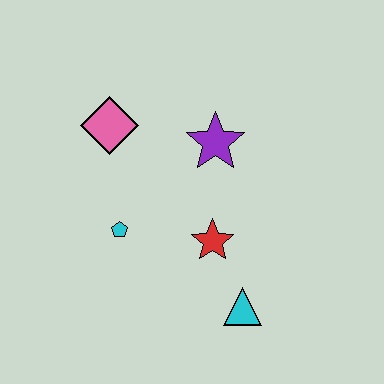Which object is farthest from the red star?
The pink diamond is farthest from the red star.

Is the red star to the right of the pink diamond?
Yes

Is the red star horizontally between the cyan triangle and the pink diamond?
Yes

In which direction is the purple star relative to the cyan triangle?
The purple star is above the cyan triangle.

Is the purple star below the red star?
No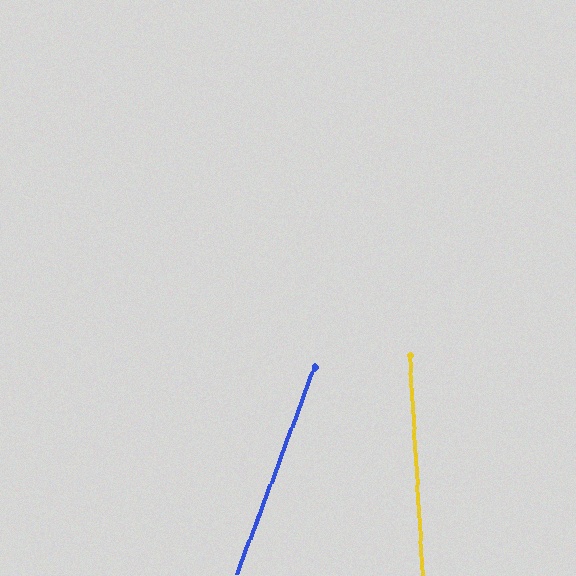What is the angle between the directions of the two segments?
Approximately 24 degrees.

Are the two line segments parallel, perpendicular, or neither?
Neither parallel nor perpendicular — they differ by about 24°.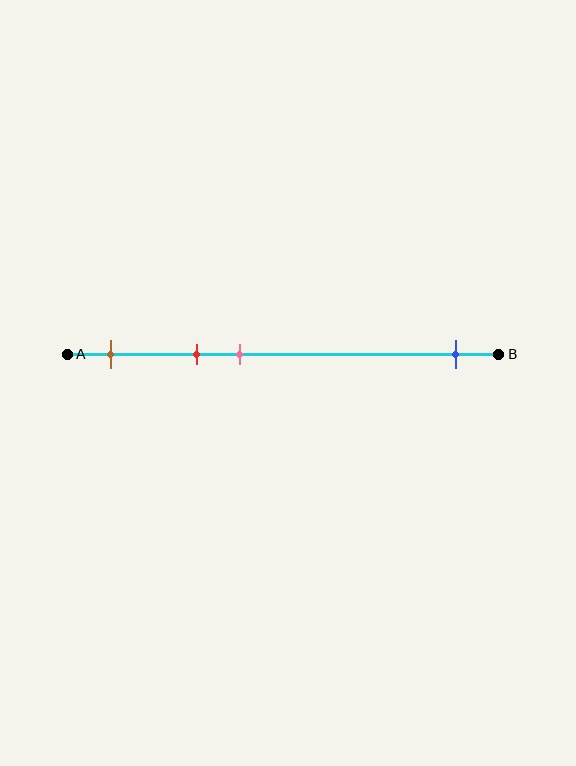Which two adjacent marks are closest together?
The red and pink marks are the closest adjacent pair.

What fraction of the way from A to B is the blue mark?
The blue mark is approximately 90% (0.9) of the way from A to B.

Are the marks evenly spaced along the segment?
No, the marks are not evenly spaced.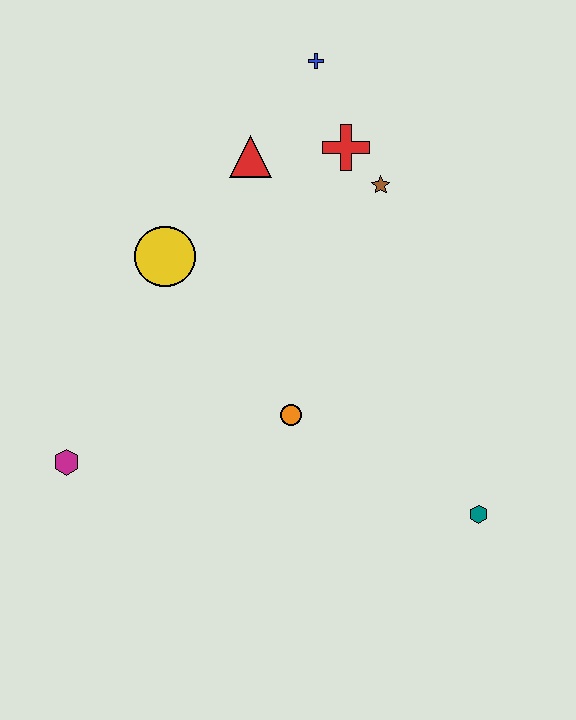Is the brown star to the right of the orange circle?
Yes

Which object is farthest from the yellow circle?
The teal hexagon is farthest from the yellow circle.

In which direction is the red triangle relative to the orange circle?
The red triangle is above the orange circle.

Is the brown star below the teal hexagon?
No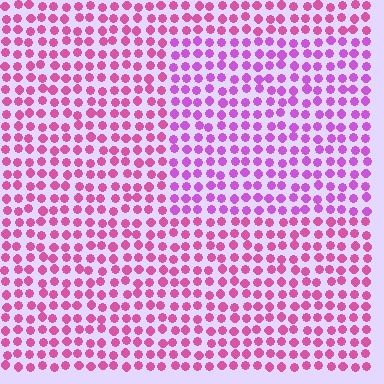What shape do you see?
I see a rectangle.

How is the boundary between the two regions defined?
The boundary is defined purely by a slight shift in hue (about 30 degrees). Spacing, size, and orientation are identical on both sides.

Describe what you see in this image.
The image is filled with small pink elements in a uniform arrangement. A rectangle-shaped region is visible where the elements are tinted to a slightly different hue, forming a subtle color boundary.